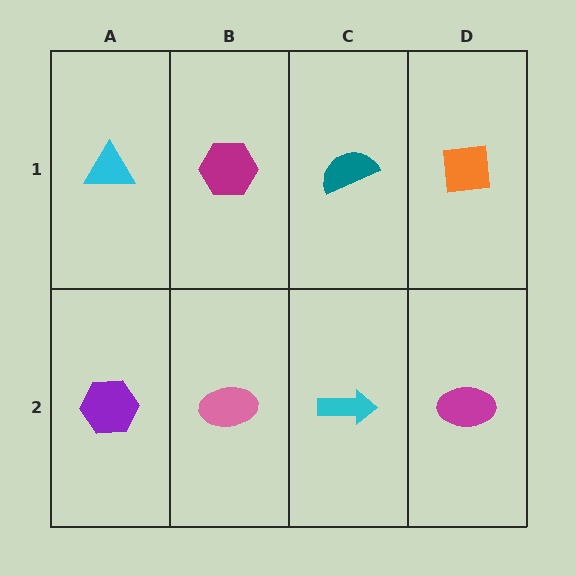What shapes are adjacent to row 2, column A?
A cyan triangle (row 1, column A), a pink ellipse (row 2, column B).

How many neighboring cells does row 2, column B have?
3.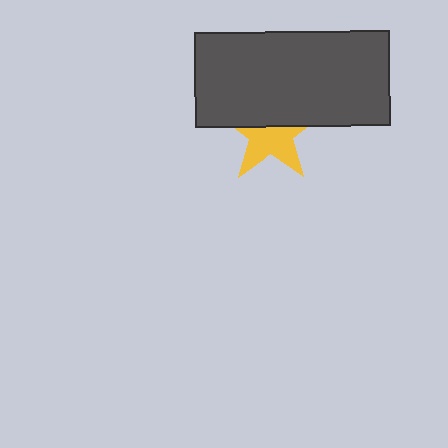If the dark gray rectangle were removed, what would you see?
You would see the complete yellow star.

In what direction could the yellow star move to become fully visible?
The yellow star could move down. That would shift it out from behind the dark gray rectangle entirely.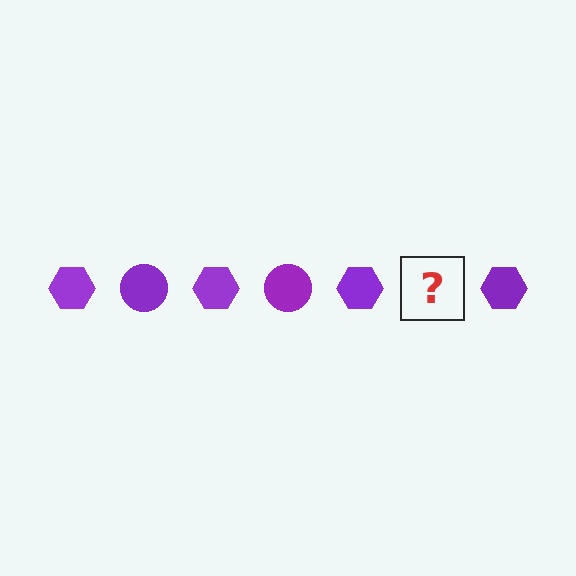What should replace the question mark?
The question mark should be replaced with a purple circle.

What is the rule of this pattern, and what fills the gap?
The rule is that the pattern cycles through hexagon, circle shapes in purple. The gap should be filled with a purple circle.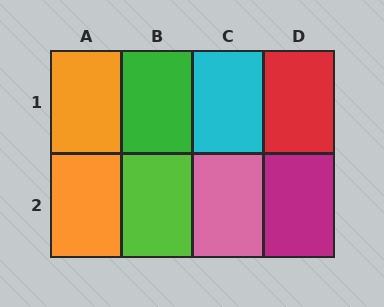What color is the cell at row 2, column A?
Orange.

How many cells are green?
1 cell is green.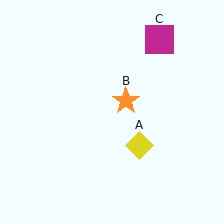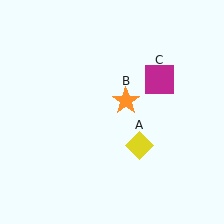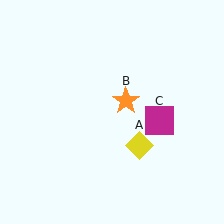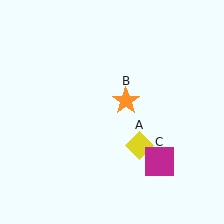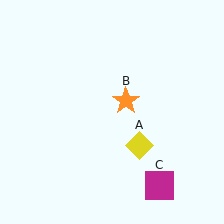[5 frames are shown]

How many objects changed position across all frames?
1 object changed position: magenta square (object C).